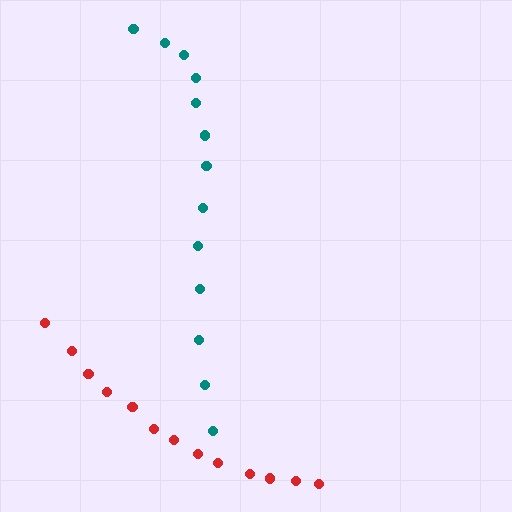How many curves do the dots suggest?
There are 2 distinct paths.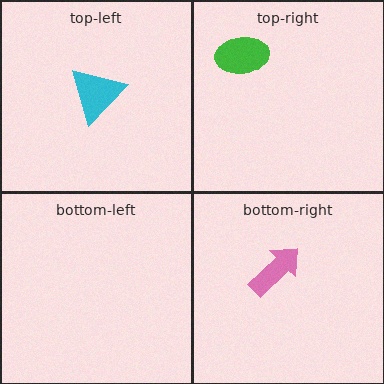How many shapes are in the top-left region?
1.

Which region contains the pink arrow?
The bottom-right region.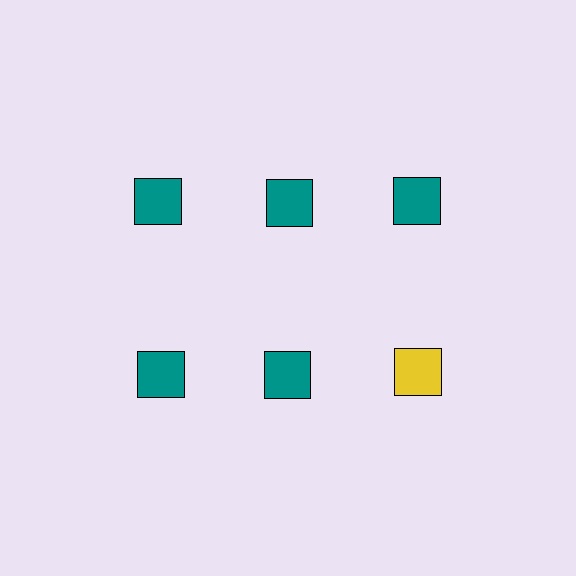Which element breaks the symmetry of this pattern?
The yellow square in the second row, center column breaks the symmetry. All other shapes are teal squares.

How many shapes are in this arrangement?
There are 6 shapes arranged in a grid pattern.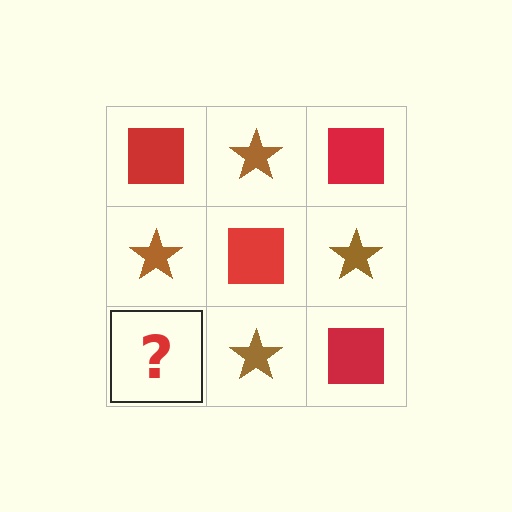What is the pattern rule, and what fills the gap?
The rule is that it alternates red square and brown star in a checkerboard pattern. The gap should be filled with a red square.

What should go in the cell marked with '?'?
The missing cell should contain a red square.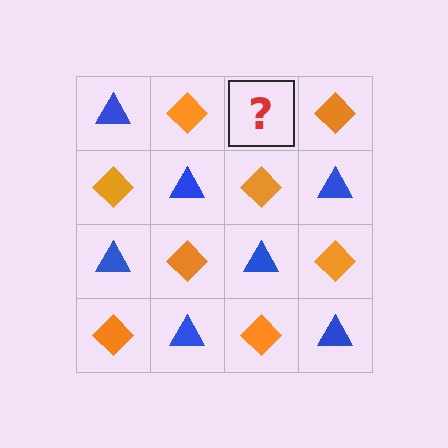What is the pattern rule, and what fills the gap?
The rule is that it alternates blue triangle and orange diamond in a checkerboard pattern. The gap should be filled with a blue triangle.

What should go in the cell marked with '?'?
The missing cell should contain a blue triangle.